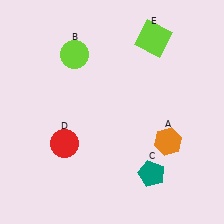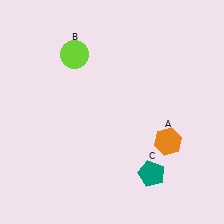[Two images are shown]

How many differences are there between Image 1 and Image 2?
There are 2 differences between the two images.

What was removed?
The lime square (E), the red circle (D) were removed in Image 2.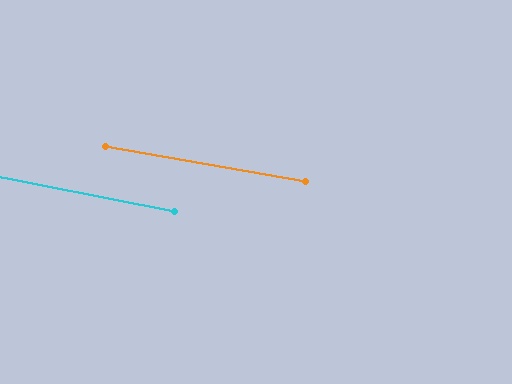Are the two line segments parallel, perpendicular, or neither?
Parallel — their directions differ by only 1.3°.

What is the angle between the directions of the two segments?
Approximately 1 degree.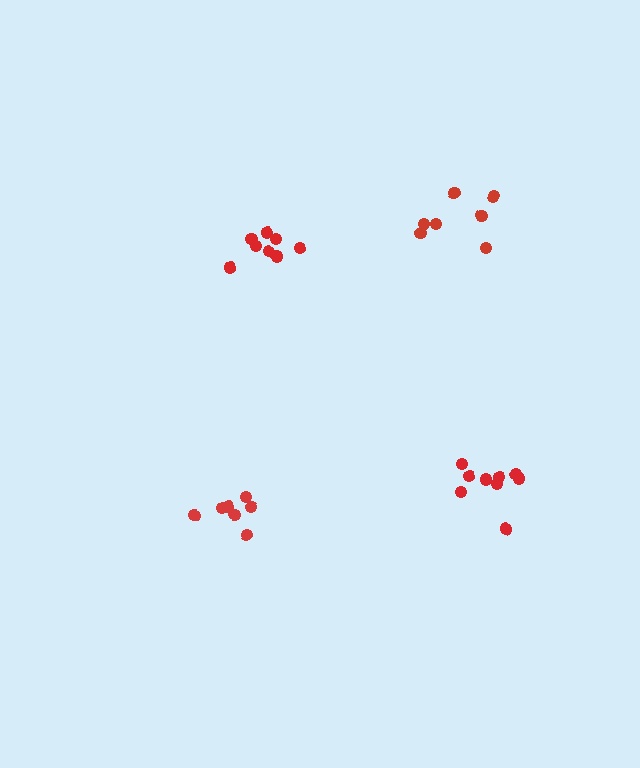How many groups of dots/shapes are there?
There are 4 groups.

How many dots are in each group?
Group 1: 7 dots, Group 2: 9 dots, Group 3: 7 dots, Group 4: 8 dots (31 total).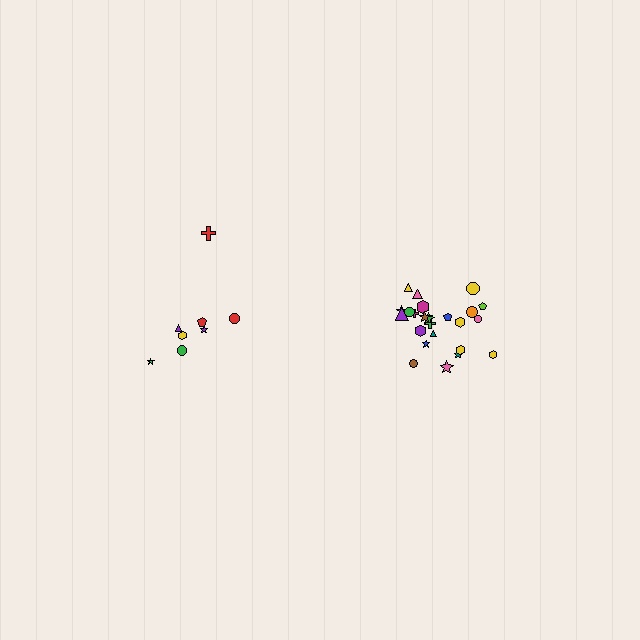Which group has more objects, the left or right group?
The right group.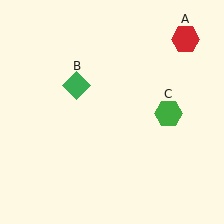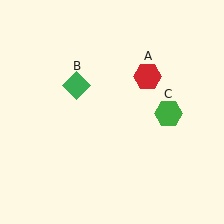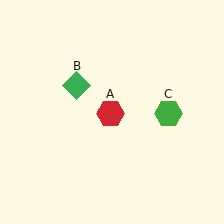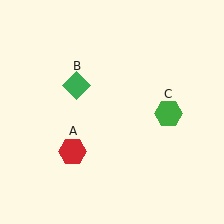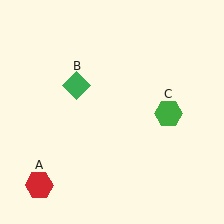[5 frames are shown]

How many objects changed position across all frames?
1 object changed position: red hexagon (object A).